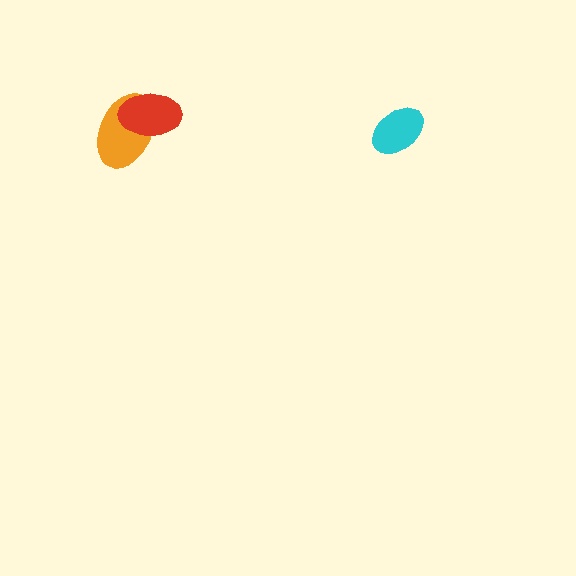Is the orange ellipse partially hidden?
Yes, it is partially covered by another shape.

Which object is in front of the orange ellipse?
The red ellipse is in front of the orange ellipse.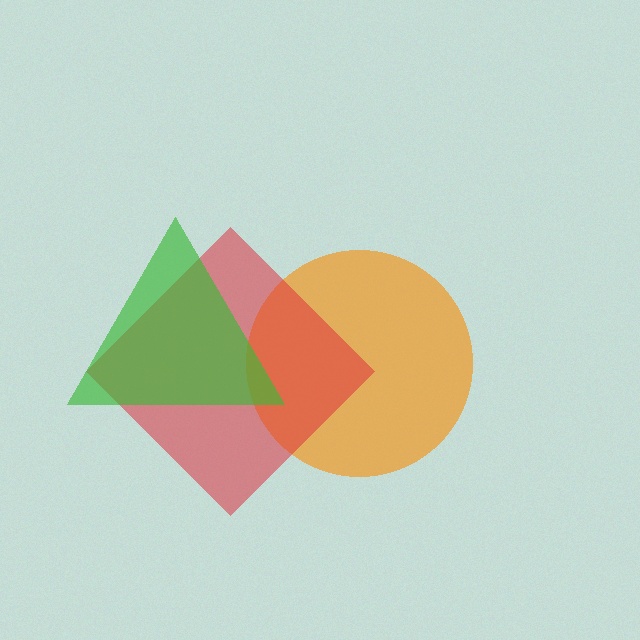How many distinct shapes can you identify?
There are 3 distinct shapes: an orange circle, a red diamond, a green triangle.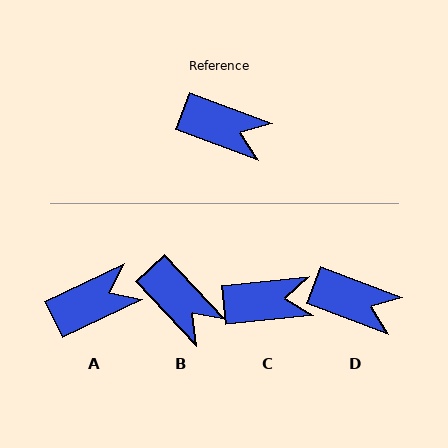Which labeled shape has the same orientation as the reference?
D.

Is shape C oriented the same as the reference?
No, it is off by about 26 degrees.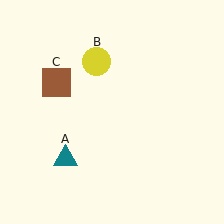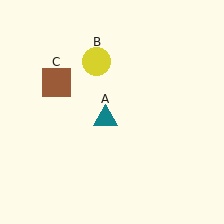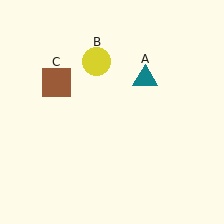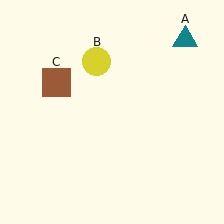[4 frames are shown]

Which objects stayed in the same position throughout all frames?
Yellow circle (object B) and brown square (object C) remained stationary.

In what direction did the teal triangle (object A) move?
The teal triangle (object A) moved up and to the right.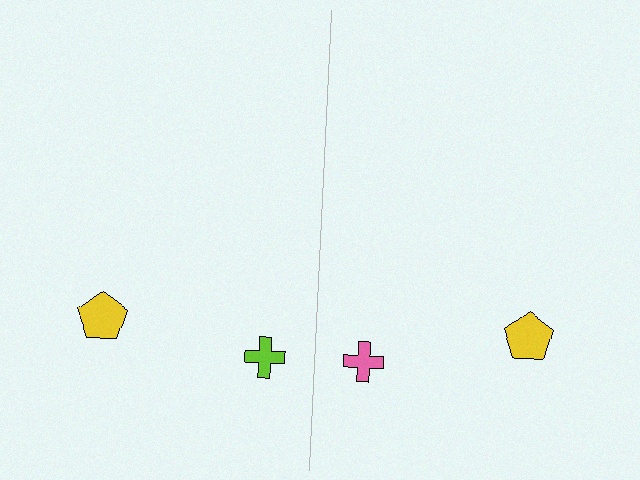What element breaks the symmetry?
The pink cross on the right side breaks the symmetry — its mirror counterpart is lime.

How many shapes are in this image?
There are 4 shapes in this image.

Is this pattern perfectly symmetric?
No, the pattern is not perfectly symmetric. The pink cross on the right side breaks the symmetry — its mirror counterpart is lime.